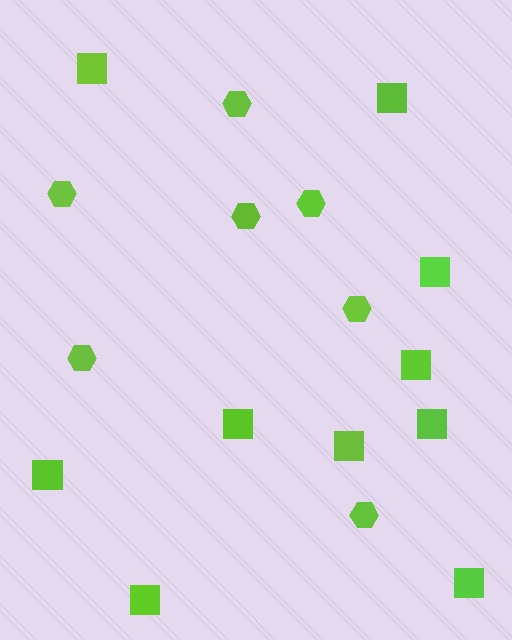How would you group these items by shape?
There are 2 groups: one group of hexagons (7) and one group of squares (10).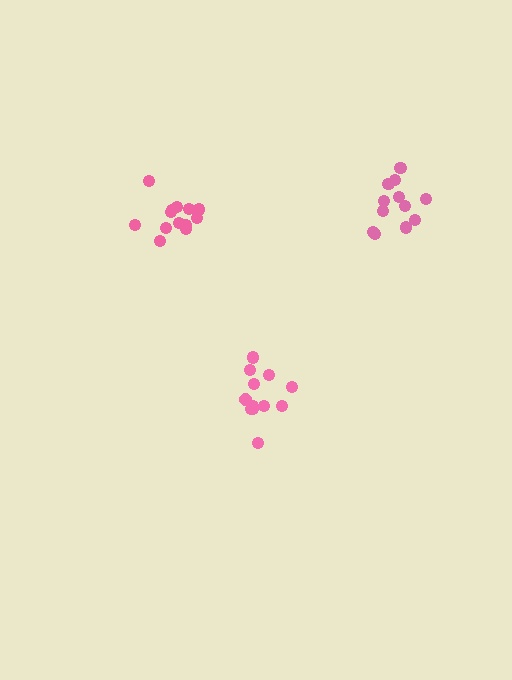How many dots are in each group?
Group 1: 12 dots, Group 2: 13 dots, Group 3: 12 dots (37 total).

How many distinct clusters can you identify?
There are 3 distinct clusters.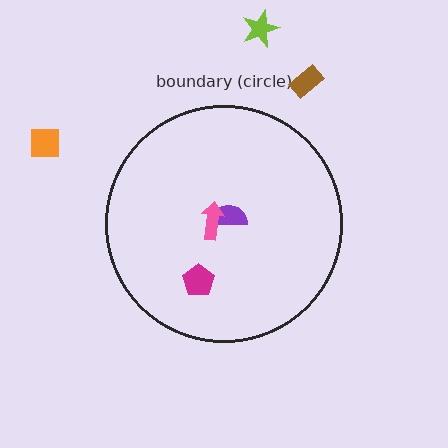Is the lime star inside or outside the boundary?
Outside.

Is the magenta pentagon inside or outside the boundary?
Inside.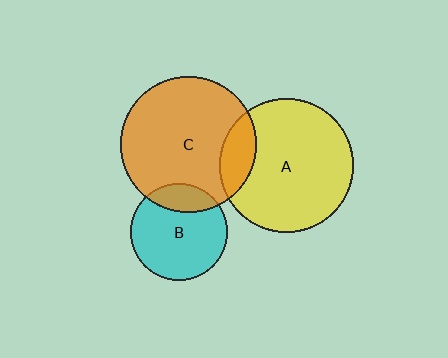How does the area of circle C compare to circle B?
Approximately 1.9 times.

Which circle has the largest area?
Circle C (orange).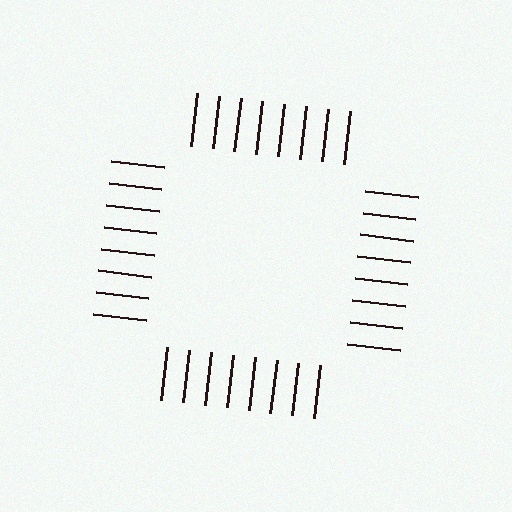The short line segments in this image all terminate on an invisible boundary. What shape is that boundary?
An illusory square — the line segments terminate on its edges but no continuous stroke is drawn.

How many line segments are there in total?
32 — 8 along each of the 4 edges.